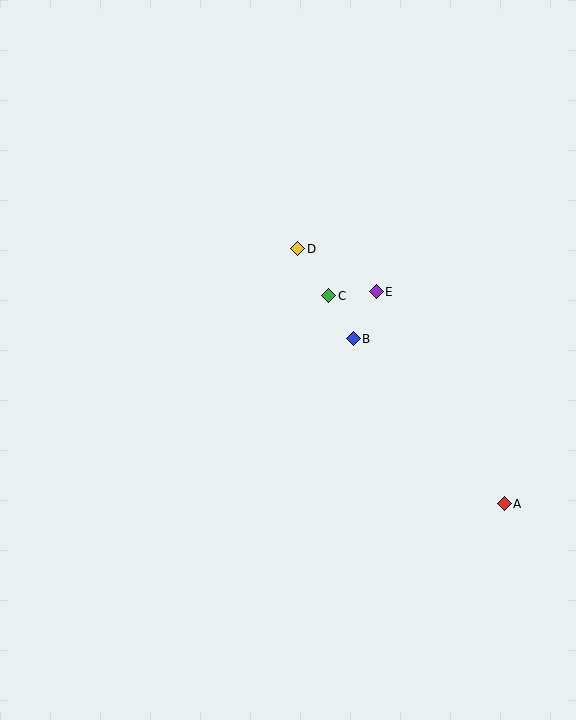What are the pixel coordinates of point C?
Point C is at (328, 296).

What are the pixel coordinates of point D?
Point D is at (298, 249).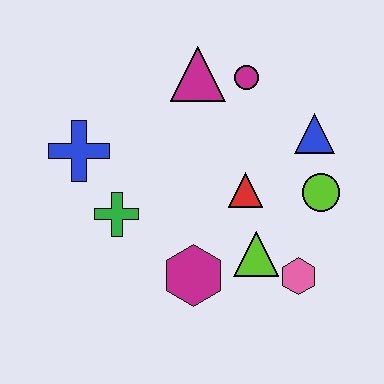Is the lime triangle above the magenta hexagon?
Yes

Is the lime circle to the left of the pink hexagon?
No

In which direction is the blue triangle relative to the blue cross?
The blue triangle is to the right of the blue cross.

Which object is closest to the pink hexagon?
The lime triangle is closest to the pink hexagon.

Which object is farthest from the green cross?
The blue triangle is farthest from the green cross.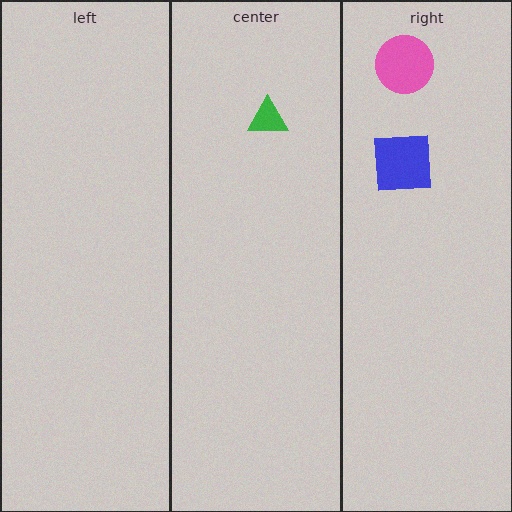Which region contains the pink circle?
The right region.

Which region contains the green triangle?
The center region.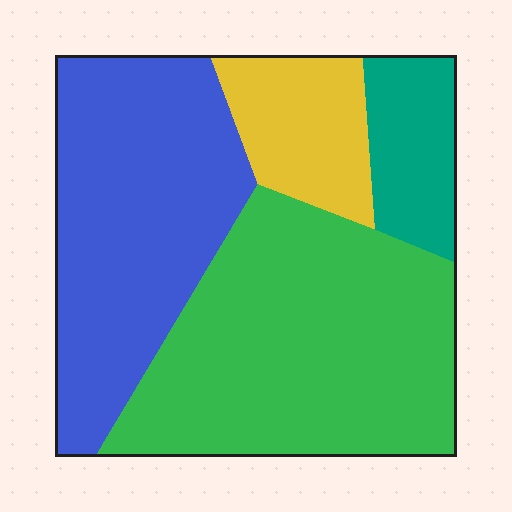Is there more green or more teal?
Green.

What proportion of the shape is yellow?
Yellow takes up about one eighth (1/8) of the shape.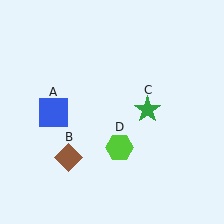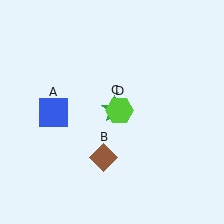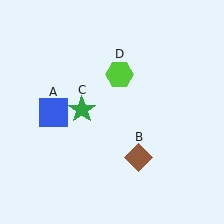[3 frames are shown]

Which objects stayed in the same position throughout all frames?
Blue square (object A) remained stationary.